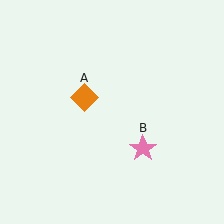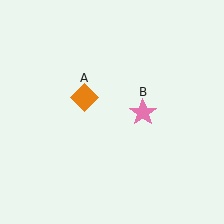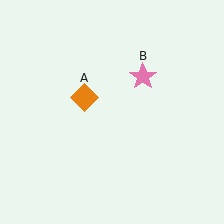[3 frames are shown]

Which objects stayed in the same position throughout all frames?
Orange diamond (object A) remained stationary.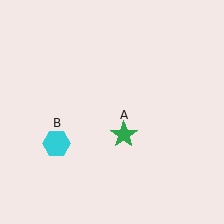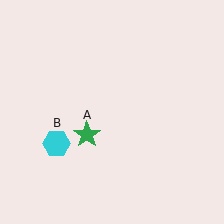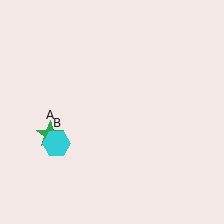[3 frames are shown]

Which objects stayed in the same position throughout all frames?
Cyan hexagon (object B) remained stationary.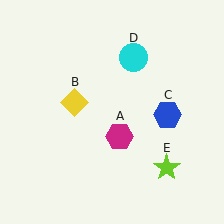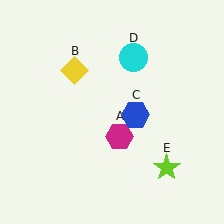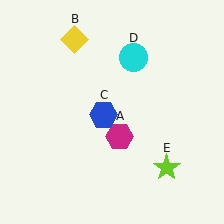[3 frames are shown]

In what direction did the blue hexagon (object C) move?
The blue hexagon (object C) moved left.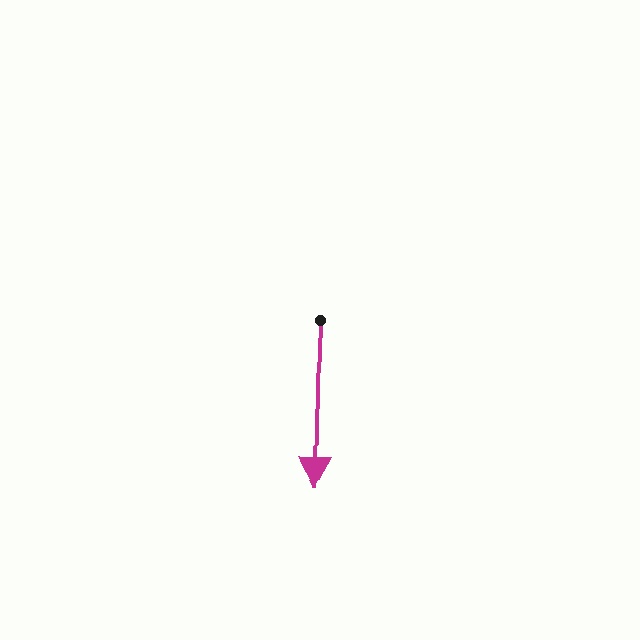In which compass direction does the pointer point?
South.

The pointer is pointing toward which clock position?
Roughly 6 o'clock.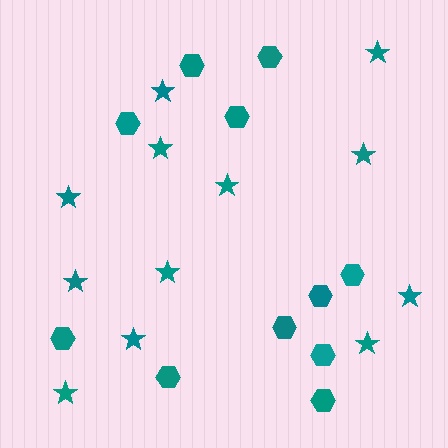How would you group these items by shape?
There are 2 groups: one group of stars (12) and one group of hexagons (11).